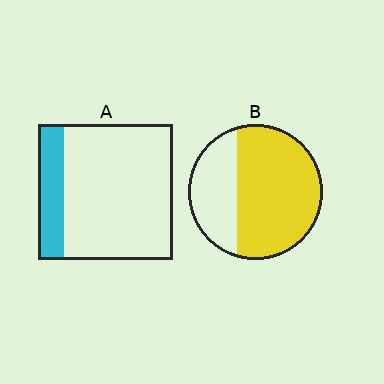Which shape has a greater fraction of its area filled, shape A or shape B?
Shape B.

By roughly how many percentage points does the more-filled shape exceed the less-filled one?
By roughly 50 percentage points (B over A).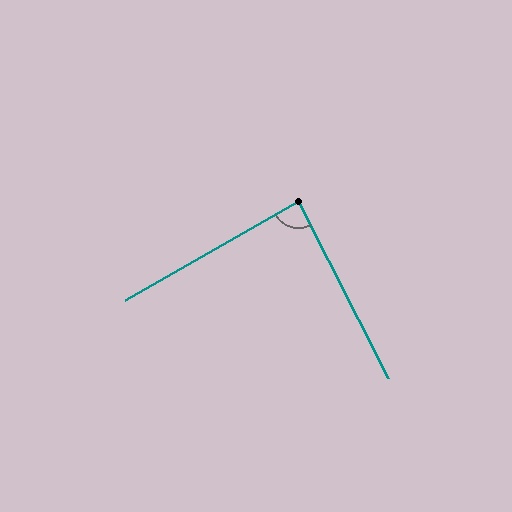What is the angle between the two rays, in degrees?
Approximately 87 degrees.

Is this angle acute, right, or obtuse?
It is approximately a right angle.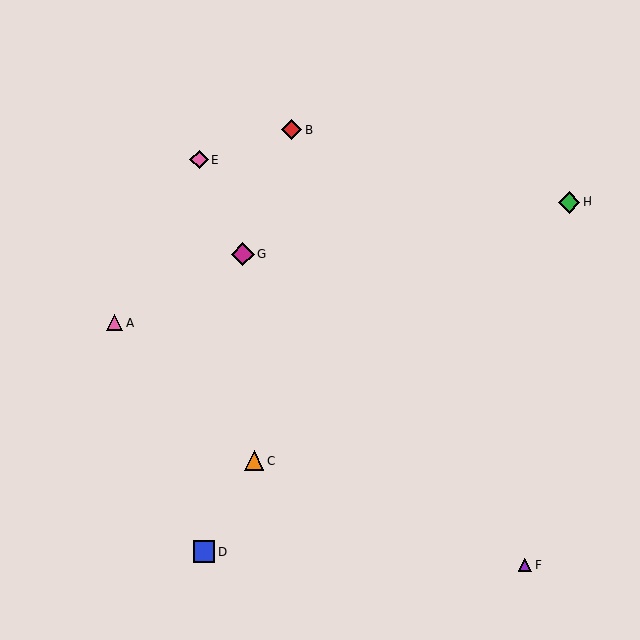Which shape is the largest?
The magenta diamond (labeled G) is the largest.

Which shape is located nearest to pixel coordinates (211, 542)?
The blue square (labeled D) at (204, 551) is nearest to that location.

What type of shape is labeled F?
Shape F is a purple triangle.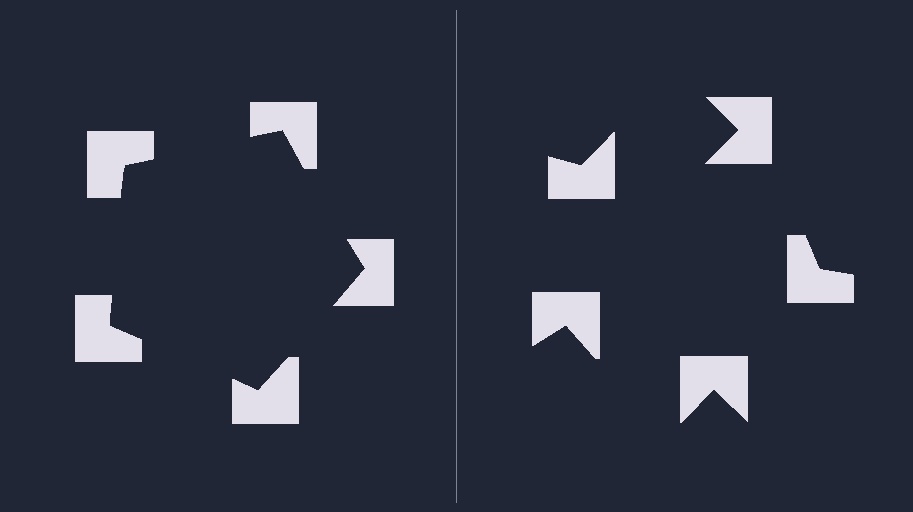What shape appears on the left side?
An illusory pentagon.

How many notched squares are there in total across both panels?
10 — 5 on each side.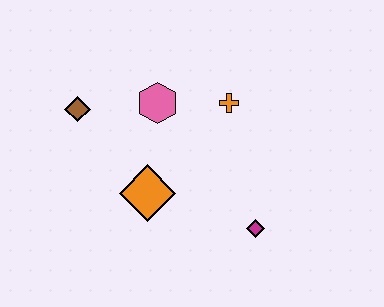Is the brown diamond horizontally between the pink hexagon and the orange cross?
No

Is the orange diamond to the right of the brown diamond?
Yes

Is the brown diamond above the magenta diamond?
Yes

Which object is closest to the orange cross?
The pink hexagon is closest to the orange cross.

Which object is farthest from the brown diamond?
The magenta diamond is farthest from the brown diamond.